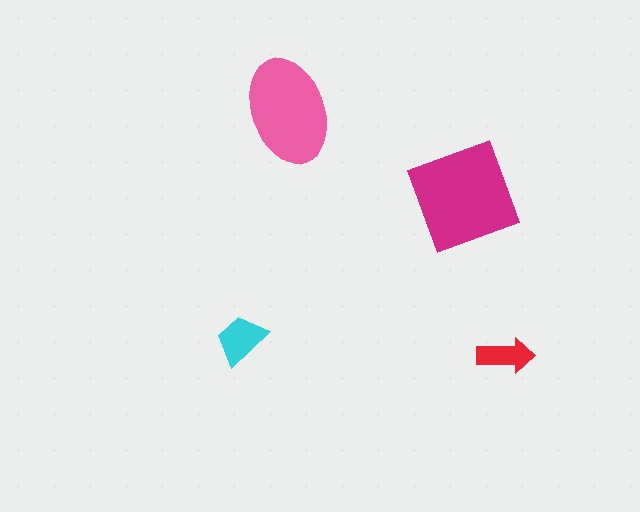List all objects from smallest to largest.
The red arrow, the cyan trapezoid, the pink ellipse, the magenta square.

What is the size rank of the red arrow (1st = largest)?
4th.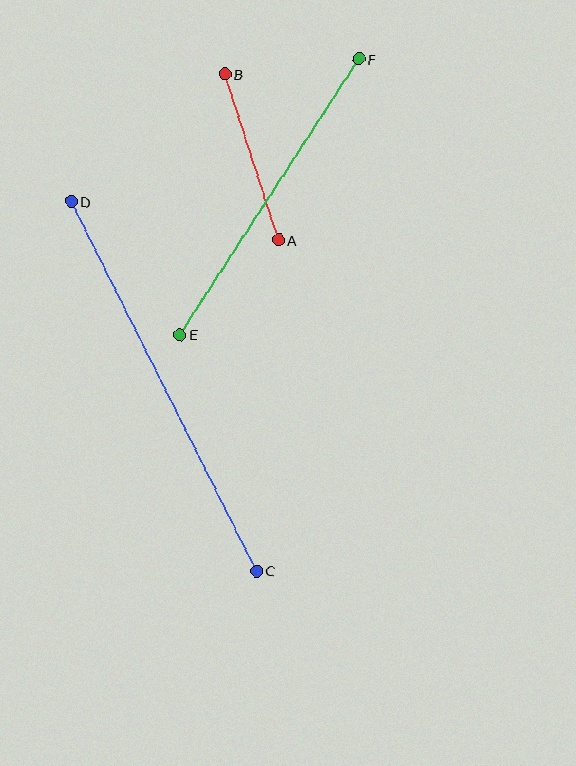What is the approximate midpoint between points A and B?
The midpoint is at approximately (252, 157) pixels.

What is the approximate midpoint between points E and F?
The midpoint is at approximately (269, 197) pixels.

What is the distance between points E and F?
The distance is approximately 329 pixels.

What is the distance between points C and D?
The distance is approximately 413 pixels.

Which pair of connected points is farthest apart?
Points C and D are farthest apart.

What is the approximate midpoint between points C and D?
The midpoint is at approximately (164, 386) pixels.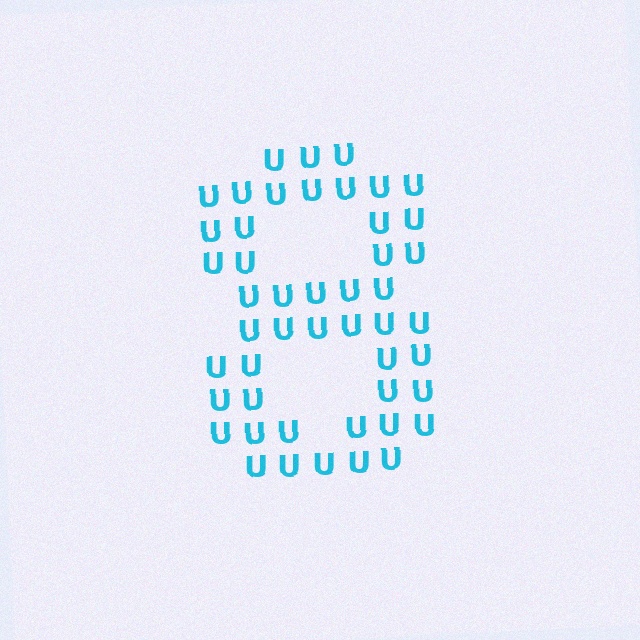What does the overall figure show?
The overall figure shows the digit 8.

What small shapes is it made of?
It is made of small letter U's.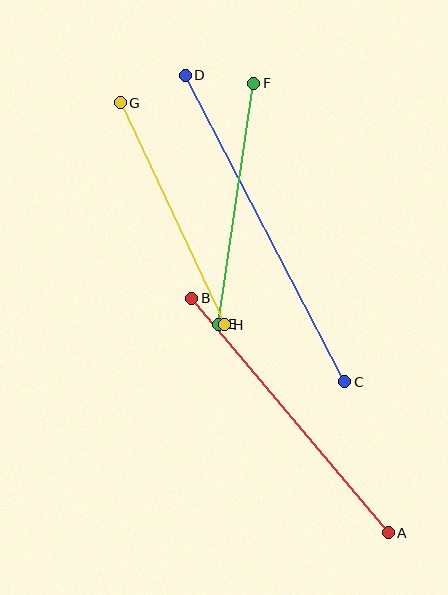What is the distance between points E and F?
The distance is approximately 244 pixels.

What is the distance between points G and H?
The distance is approximately 245 pixels.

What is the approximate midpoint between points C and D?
The midpoint is at approximately (265, 228) pixels.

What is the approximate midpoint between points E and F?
The midpoint is at approximately (236, 204) pixels.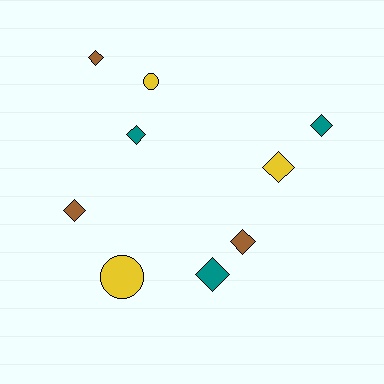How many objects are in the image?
There are 9 objects.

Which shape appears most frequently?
Diamond, with 7 objects.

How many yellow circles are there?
There are 2 yellow circles.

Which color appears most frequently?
Brown, with 3 objects.